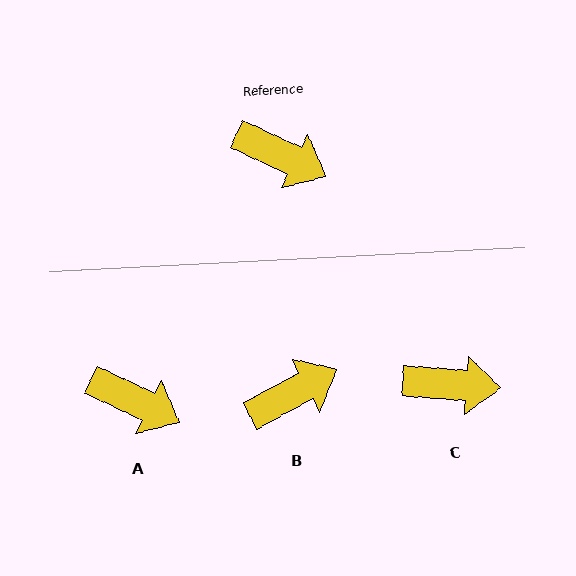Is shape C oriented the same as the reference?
No, it is off by about 22 degrees.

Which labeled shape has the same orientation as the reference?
A.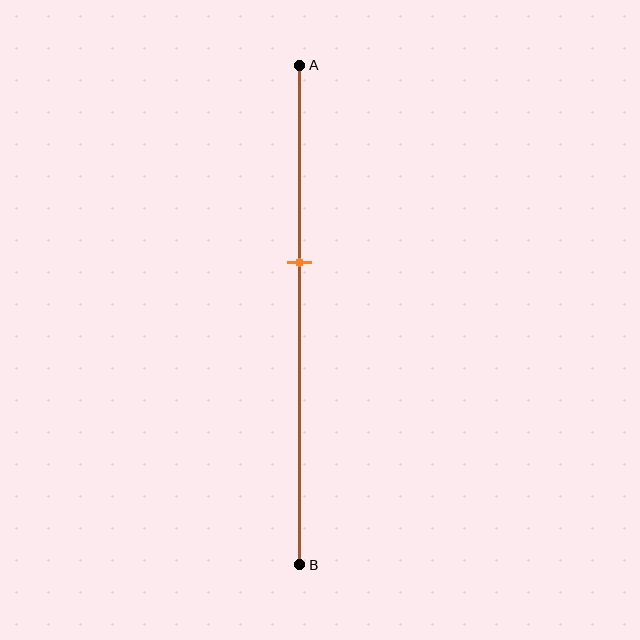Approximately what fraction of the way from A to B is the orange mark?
The orange mark is approximately 40% of the way from A to B.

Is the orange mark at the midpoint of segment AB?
No, the mark is at about 40% from A, not at the 50% midpoint.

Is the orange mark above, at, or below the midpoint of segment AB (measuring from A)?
The orange mark is above the midpoint of segment AB.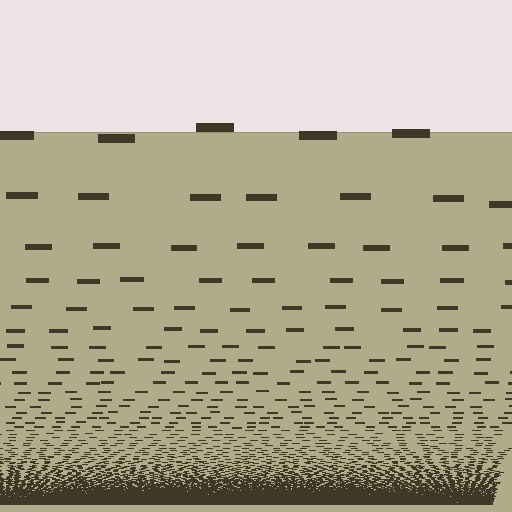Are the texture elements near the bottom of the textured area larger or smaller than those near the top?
Smaller. The gradient is inverted — elements near the bottom are smaller and denser.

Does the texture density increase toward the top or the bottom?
Density increases toward the bottom.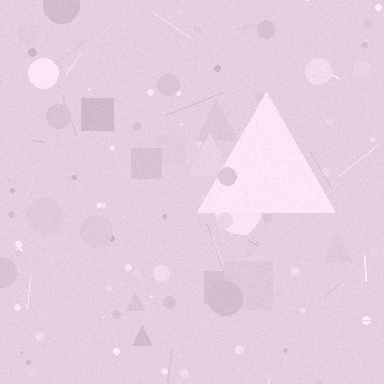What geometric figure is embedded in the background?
A triangle is embedded in the background.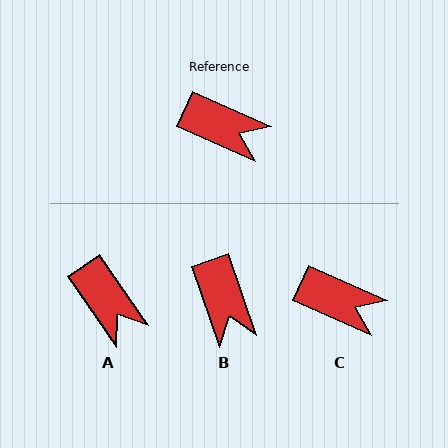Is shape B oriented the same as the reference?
No, it is off by about 47 degrees.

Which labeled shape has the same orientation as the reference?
C.